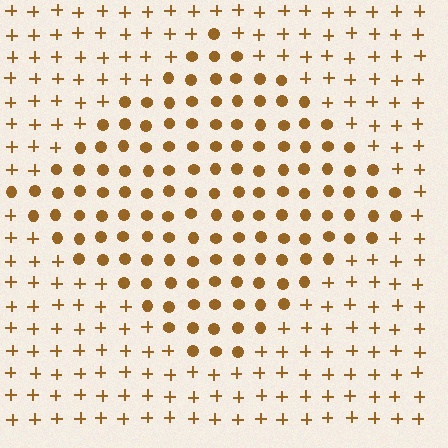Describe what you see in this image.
The image is filled with small brown elements arranged in a uniform grid. A diamond-shaped region contains circles, while the surrounding area contains plus signs. The boundary is defined purely by the change in element shape.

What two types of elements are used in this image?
The image uses circles inside the diamond region and plus signs outside it.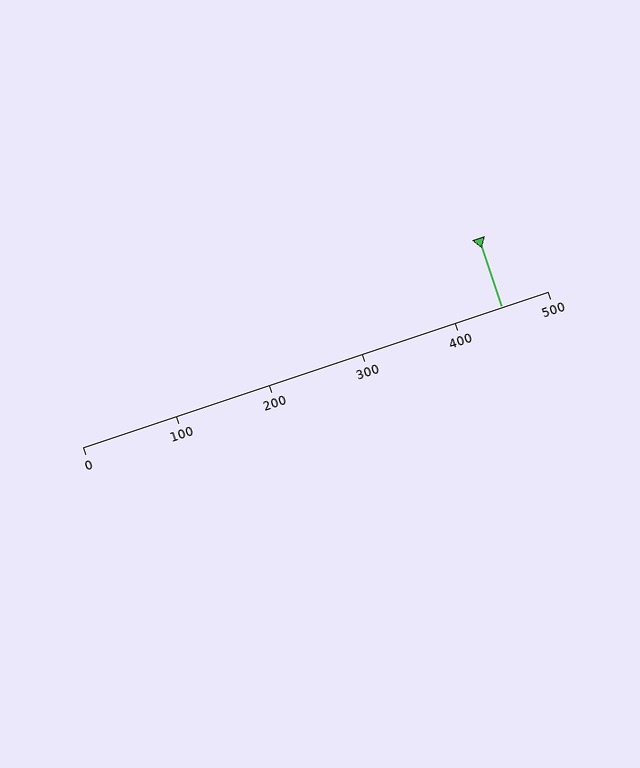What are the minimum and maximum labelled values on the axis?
The axis runs from 0 to 500.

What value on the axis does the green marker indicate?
The marker indicates approximately 450.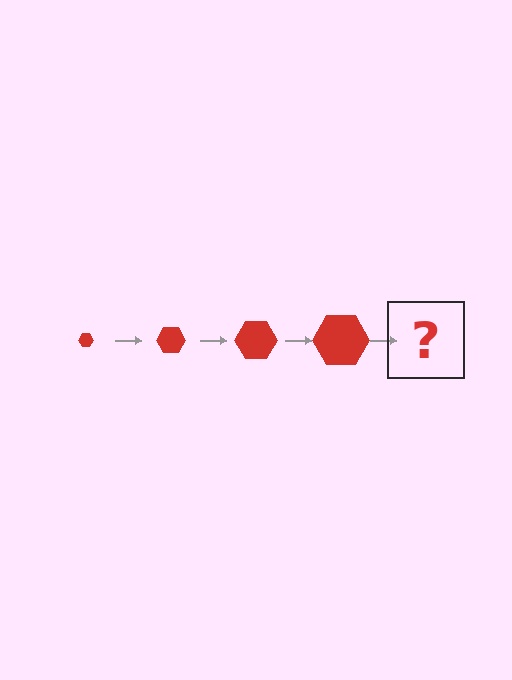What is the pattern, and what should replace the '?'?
The pattern is that the hexagon gets progressively larger each step. The '?' should be a red hexagon, larger than the previous one.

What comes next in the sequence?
The next element should be a red hexagon, larger than the previous one.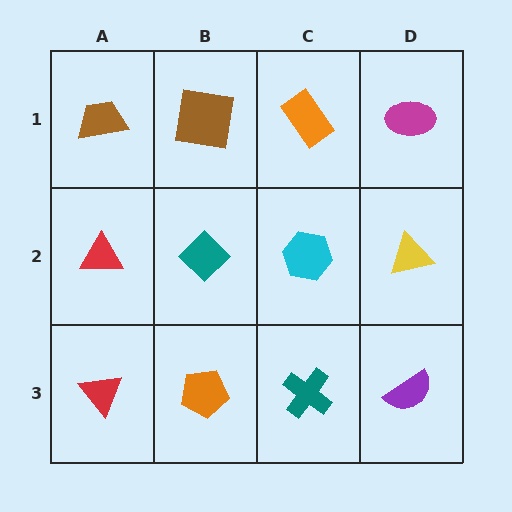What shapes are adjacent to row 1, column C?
A cyan hexagon (row 2, column C), a brown square (row 1, column B), a magenta ellipse (row 1, column D).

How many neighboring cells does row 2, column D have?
3.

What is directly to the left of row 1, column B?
A brown trapezoid.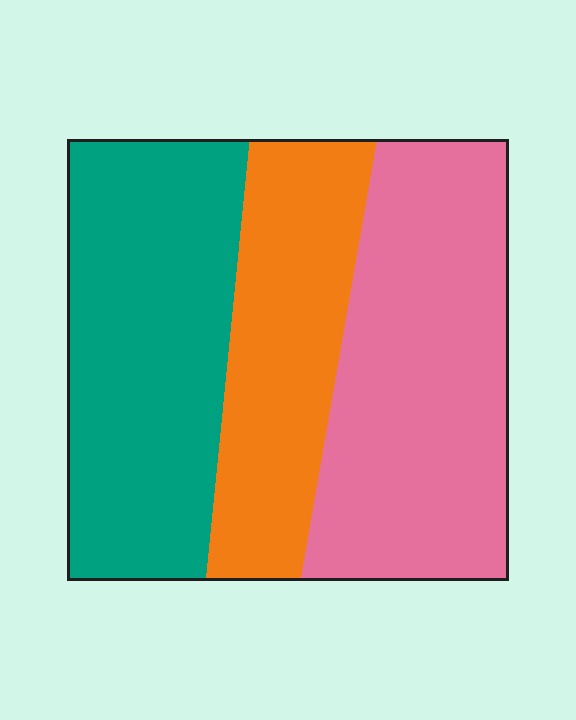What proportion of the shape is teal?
Teal takes up about three eighths (3/8) of the shape.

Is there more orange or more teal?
Teal.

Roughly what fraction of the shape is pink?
Pink covers 39% of the shape.